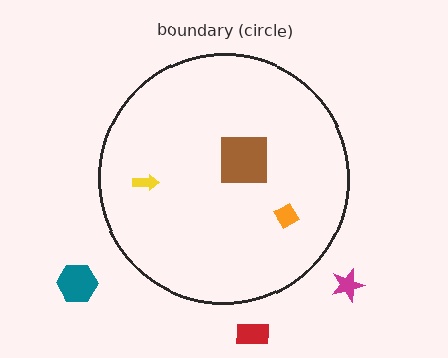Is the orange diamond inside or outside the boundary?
Inside.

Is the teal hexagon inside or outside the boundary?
Outside.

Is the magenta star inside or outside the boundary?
Outside.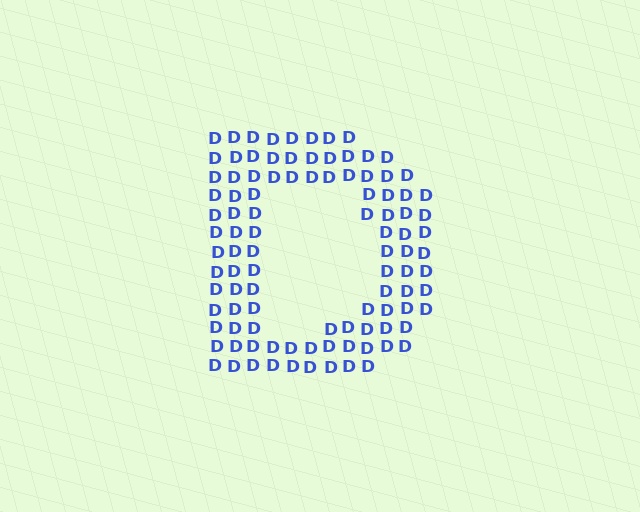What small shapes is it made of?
It is made of small letter D's.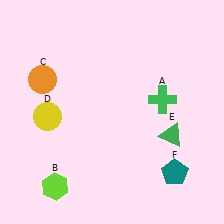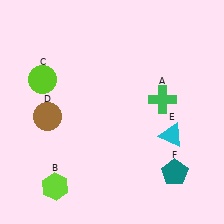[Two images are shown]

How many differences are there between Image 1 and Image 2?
There are 3 differences between the two images.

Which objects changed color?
C changed from orange to lime. D changed from yellow to brown. E changed from green to cyan.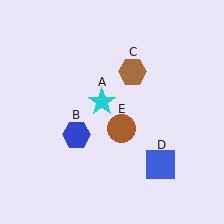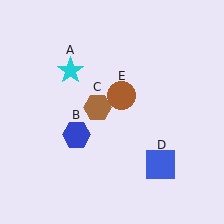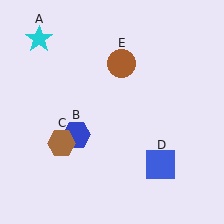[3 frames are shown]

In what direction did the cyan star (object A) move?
The cyan star (object A) moved up and to the left.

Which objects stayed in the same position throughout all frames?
Blue hexagon (object B) and blue square (object D) remained stationary.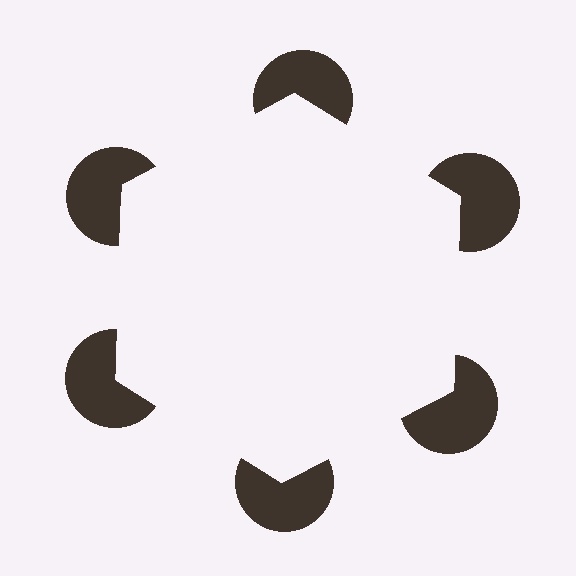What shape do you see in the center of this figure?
An illusory hexagon — its edges are inferred from the aligned wedge cuts in the pac-man discs, not physically drawn.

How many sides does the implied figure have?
6 sides.